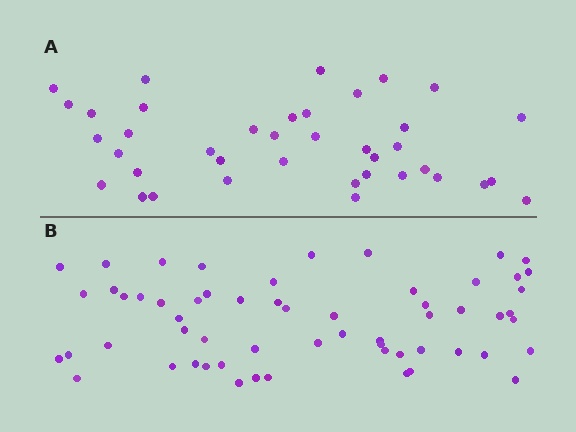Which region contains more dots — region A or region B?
Region B (the bottom region) has more dots.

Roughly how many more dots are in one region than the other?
Region B has approximately 20 more dots than region A.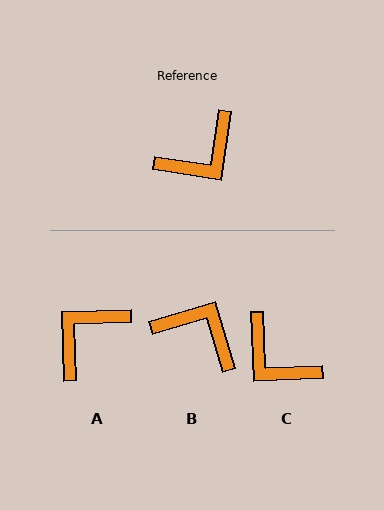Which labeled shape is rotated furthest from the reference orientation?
A, about 169 degrees away.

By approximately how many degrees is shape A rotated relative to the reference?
Approximately 169 degrees clockwise.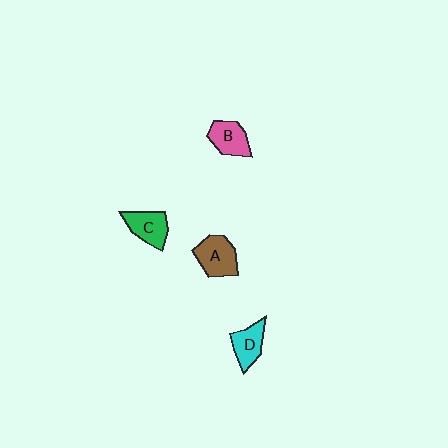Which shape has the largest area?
Shape A (brown).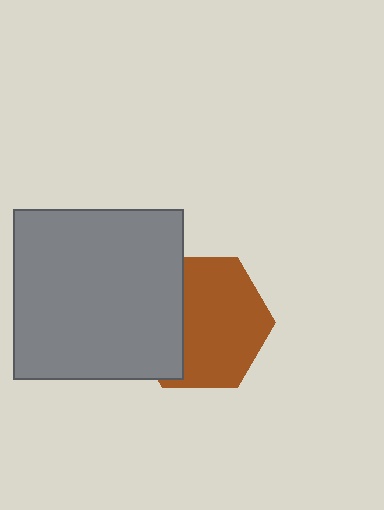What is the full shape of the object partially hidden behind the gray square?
The partially hidden object is a brown hexagon.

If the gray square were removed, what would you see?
You would see the complete brown hexagon.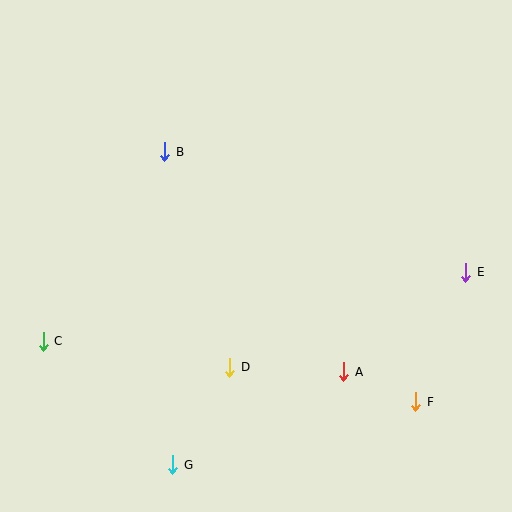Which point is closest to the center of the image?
Point D at (230, 367) is closest to the center.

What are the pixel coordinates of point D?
Point D is at (230, 367).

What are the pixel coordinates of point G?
Point G is at (173, 465).